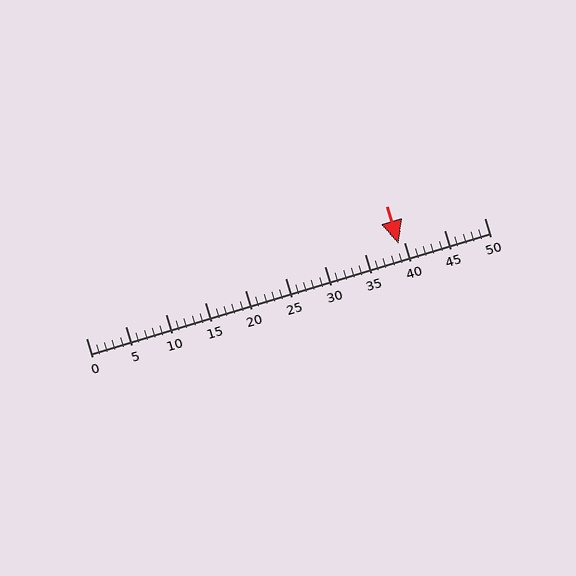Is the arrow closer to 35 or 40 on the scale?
The arrow is closer to 40.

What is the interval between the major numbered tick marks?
The major tick marks are spaced 5 units apart.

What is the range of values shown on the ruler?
The ruler shows values from 0 to 50.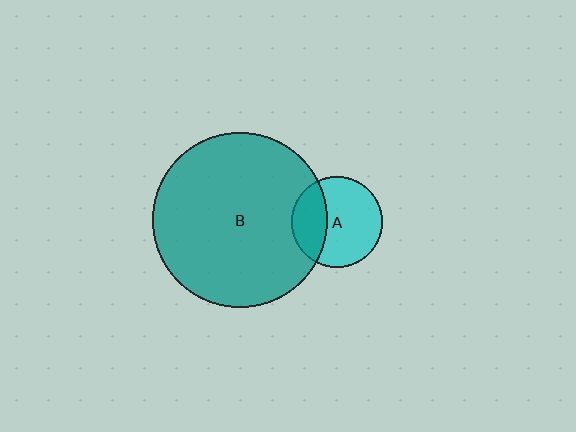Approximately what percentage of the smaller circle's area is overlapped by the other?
Approximately 30%.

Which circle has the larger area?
Circle B (teal).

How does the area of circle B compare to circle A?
Approximately 3.7 times.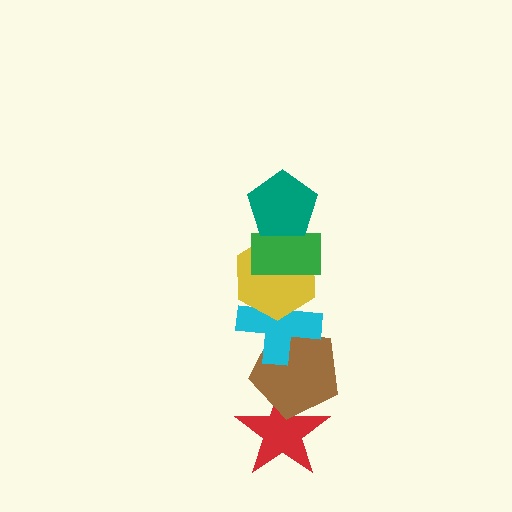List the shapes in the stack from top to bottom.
From top to bottom: the teal pentagon, the green rectangle, the yellow hexagon, the cyan cross, the brown pentagon, the red star.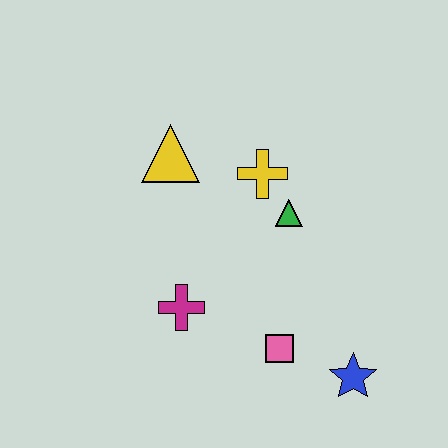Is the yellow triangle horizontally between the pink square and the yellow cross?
No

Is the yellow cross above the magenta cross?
Yes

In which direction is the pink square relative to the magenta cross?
The pink square is to the right of the magenta cross.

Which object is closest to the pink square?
The blue star is closest to the pink square.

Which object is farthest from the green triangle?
The blue star is farthest from the green triangle.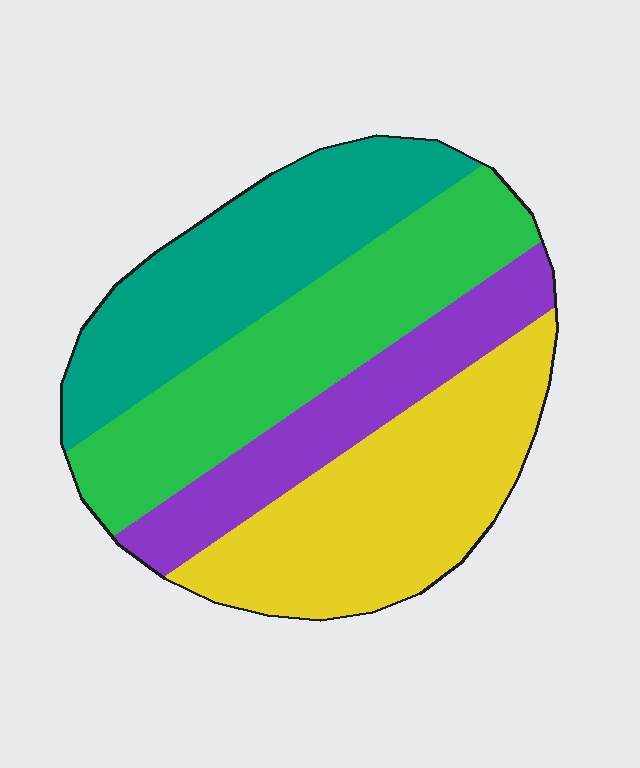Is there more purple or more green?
Green.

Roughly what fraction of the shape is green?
Green covers about 30% of the shape.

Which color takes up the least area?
Purple, at roughly 15%.